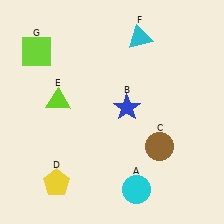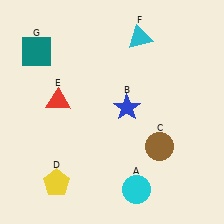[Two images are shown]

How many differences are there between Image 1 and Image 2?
There are 2 differences between the two images.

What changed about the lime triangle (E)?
In Image 1, E is lime. In Image 2, it changed to red.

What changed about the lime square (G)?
In Image 1, G is lime. In Image 2, it changed to teal.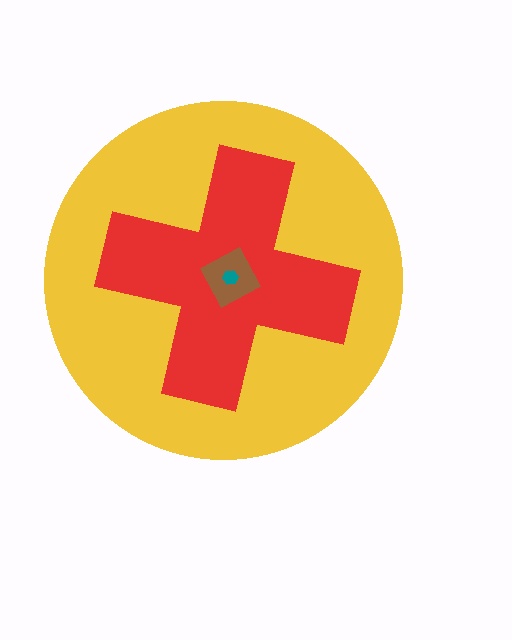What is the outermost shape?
The yellow circle.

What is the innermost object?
The teal hexagon.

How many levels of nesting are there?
4.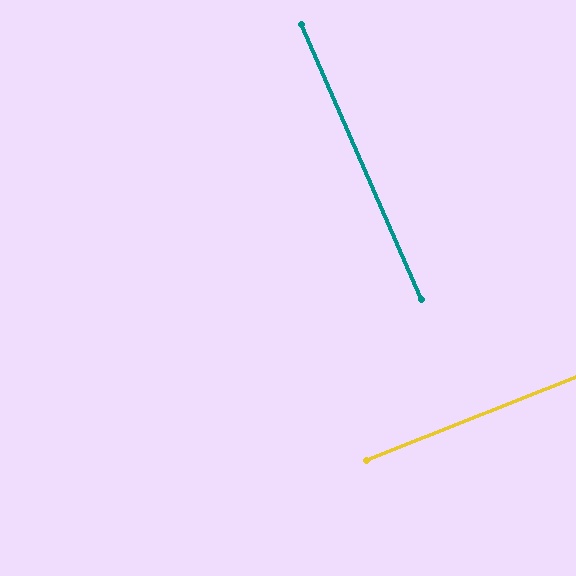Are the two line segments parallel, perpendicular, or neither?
Perpendicular — they meet at approximately 88°.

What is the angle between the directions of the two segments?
Approximately 88 degrees.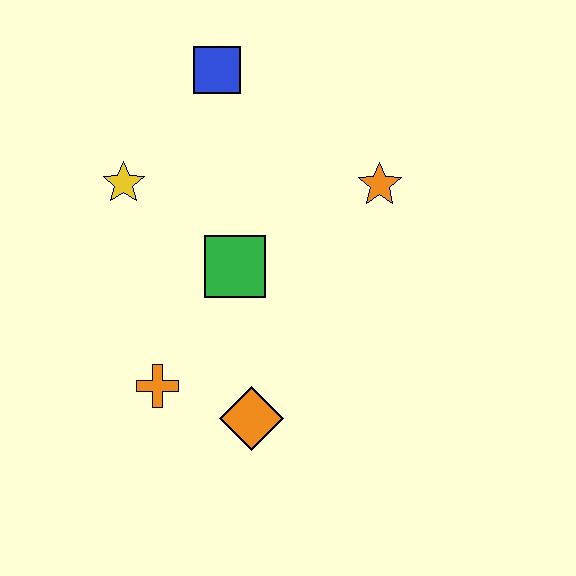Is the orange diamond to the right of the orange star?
No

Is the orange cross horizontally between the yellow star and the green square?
Yes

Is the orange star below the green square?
No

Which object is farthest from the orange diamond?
The blue square is farthest from the orange diamond.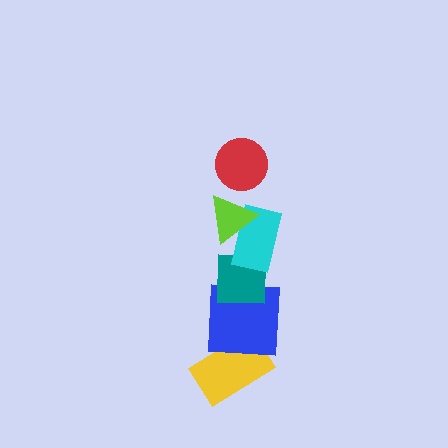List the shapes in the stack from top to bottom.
From top to bottom: the red circle, the lime triangle, the cyan rectangle, the teal square, the blue square, the yellow rectangle.